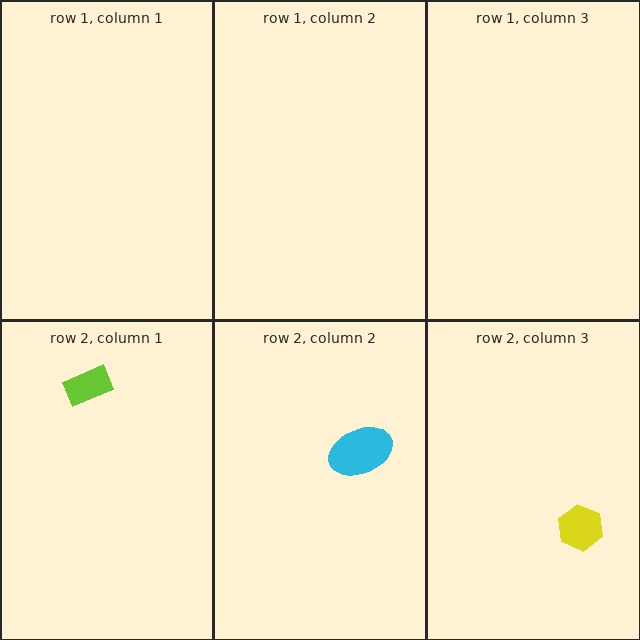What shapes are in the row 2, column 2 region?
The cyan ellipse.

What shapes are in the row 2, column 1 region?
The lime rectangle.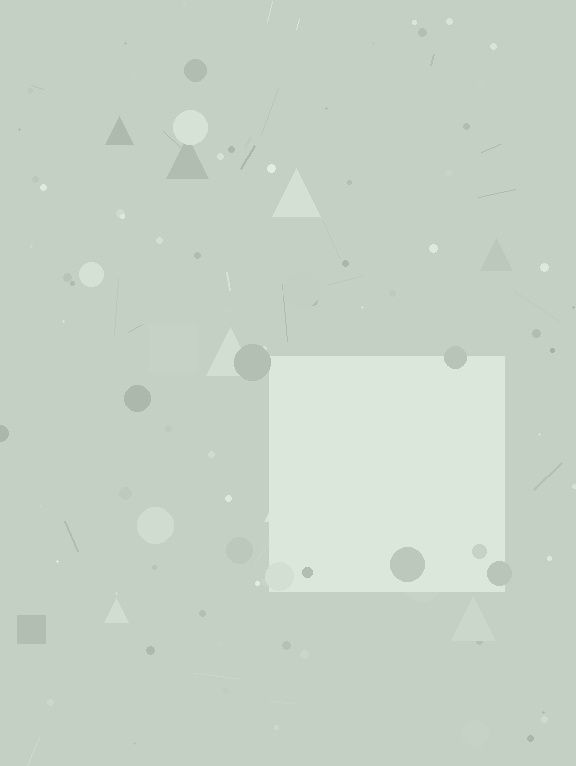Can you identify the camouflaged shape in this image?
The camouflaged shape is a square.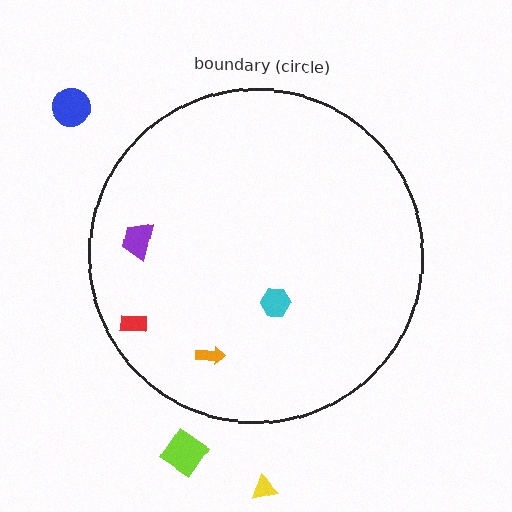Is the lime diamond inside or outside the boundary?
Outside.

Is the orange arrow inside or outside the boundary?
Inside.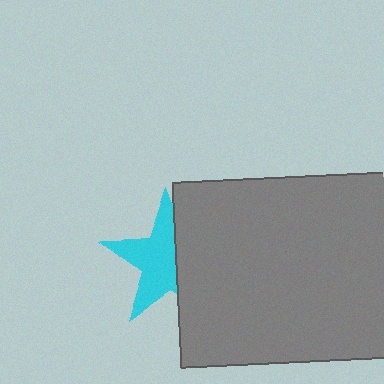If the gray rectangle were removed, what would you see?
You would see the complete cyan star.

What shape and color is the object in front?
The object in front is a gray rectangle.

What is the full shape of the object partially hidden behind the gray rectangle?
The partially hidden object is a cyan star.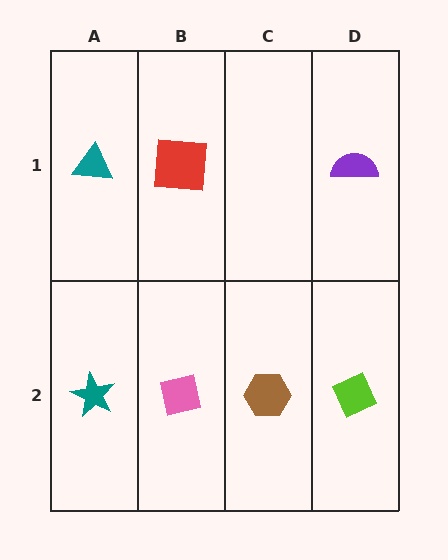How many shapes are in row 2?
4 shapes.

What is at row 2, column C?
A brown hexagon.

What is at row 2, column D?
A lime diamond.